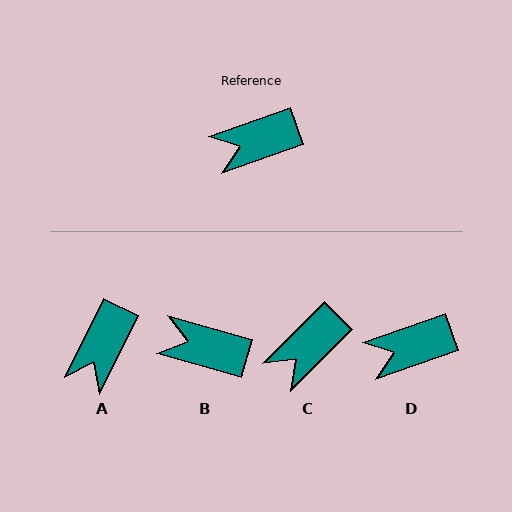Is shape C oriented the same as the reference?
No, it is off by about 25 degrees.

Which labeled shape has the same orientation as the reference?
D.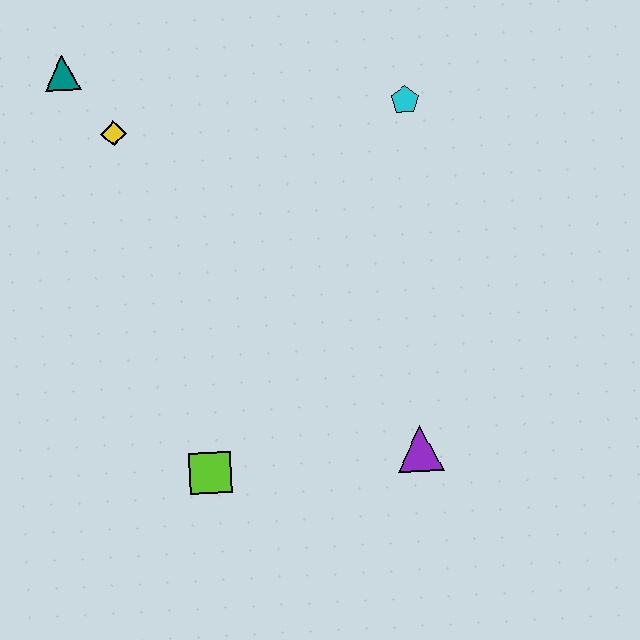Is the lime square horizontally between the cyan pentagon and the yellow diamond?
Yes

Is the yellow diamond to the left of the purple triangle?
Yes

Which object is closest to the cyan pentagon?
The yellow diamond is closest to the cyan pentagon.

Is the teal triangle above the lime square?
Yes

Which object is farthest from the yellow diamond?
The purple triangle is farthest from the yellow diamond.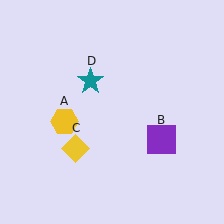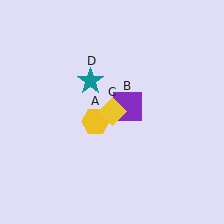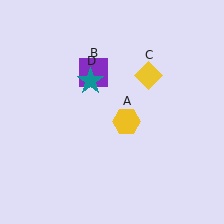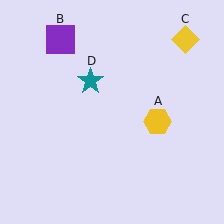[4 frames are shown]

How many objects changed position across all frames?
3 objects changed position: yellow hexagon (object A), purple square (object B), yellow diamond (object C).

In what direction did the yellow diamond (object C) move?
The yellow diamond (object C) moved up and to the right.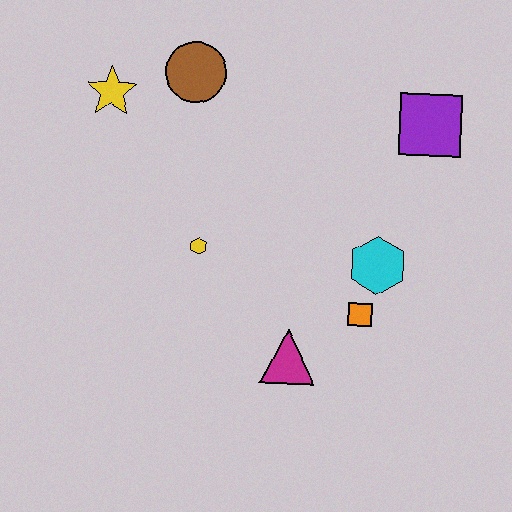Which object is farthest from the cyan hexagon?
The yellow star is farthest from the cyan hexagon.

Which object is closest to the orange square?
The cyan hexagon is closest to the orange square.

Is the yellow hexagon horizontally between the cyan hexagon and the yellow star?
Yes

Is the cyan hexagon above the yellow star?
No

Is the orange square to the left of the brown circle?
No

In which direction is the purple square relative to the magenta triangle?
The purple square is above the magenta triangle.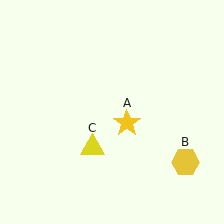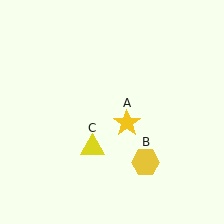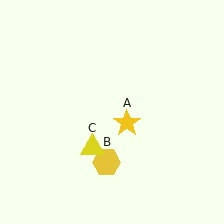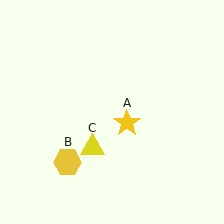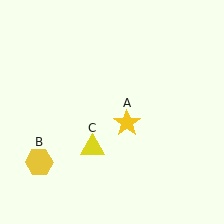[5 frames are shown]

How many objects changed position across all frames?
1 object changed position: yellow hexagon (object B).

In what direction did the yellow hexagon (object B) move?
The yellow hexagon (object B) moved left.